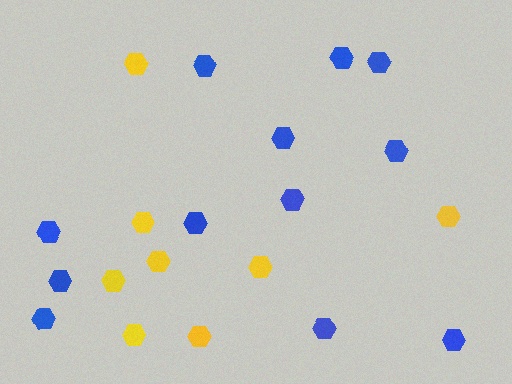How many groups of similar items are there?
There are 2 groups: one group of yellow hexagons (8) and one group of blue hexagons (12).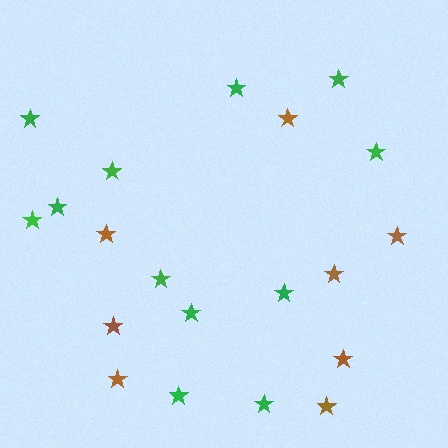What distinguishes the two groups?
There are 2 groups: one group of brown stars (8) and one group of green stars (12).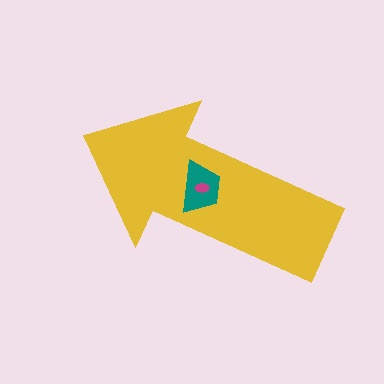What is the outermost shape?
The yellow arrow.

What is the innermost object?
The magenta ellipse.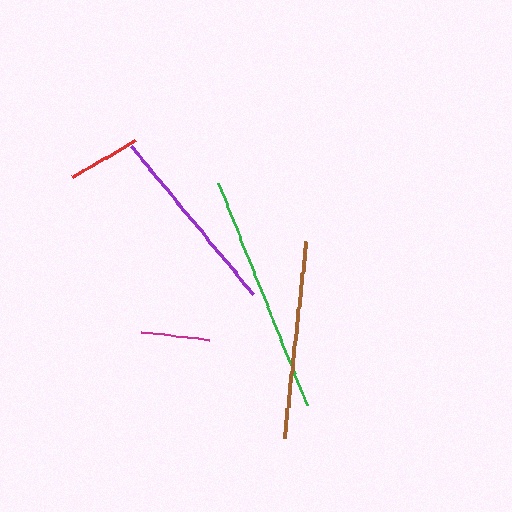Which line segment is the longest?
The green line is the longest at approximately 239 pixels.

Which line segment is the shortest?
The magenta line is the shortest at approximately 69 pixels.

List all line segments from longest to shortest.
From longest to shortest: green, brown, purple, red, magenta.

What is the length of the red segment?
The red segment is approximately 73 pixels long.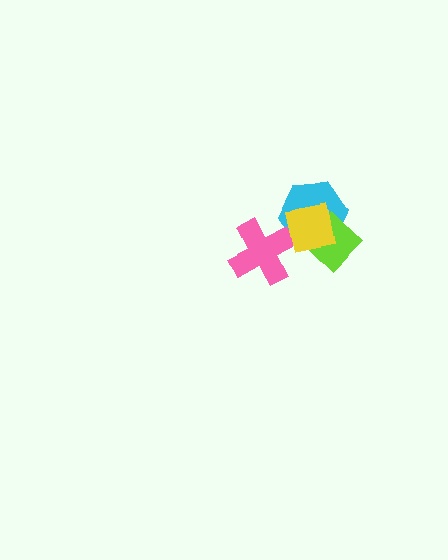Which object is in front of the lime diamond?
The yellow square is in front of the lime diamond.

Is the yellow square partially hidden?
No, no other shape covers it.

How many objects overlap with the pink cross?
1 object overlaps with the pink cross.